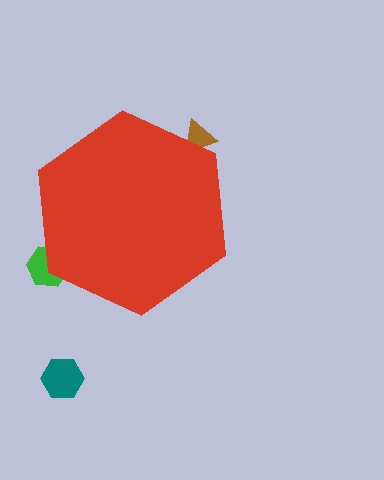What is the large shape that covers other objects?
A red hexagon.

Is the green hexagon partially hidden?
Yes, the green hexagon is partially hidden behind the red hexagon.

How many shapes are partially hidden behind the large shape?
2 shapes are partially hidden.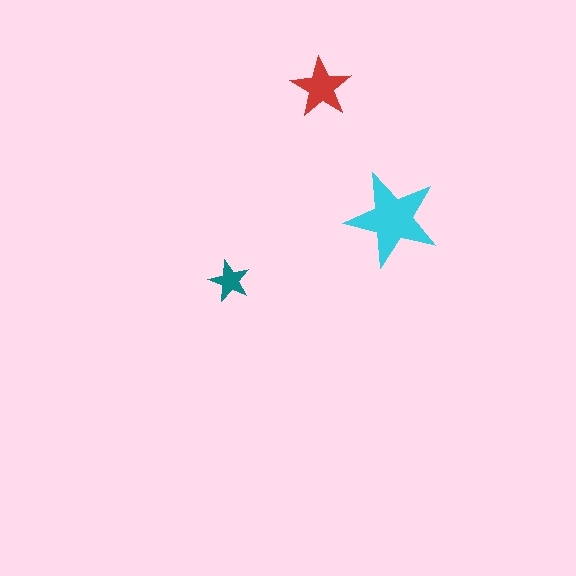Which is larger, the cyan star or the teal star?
The cyan one.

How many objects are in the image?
There are 3 objects in the image.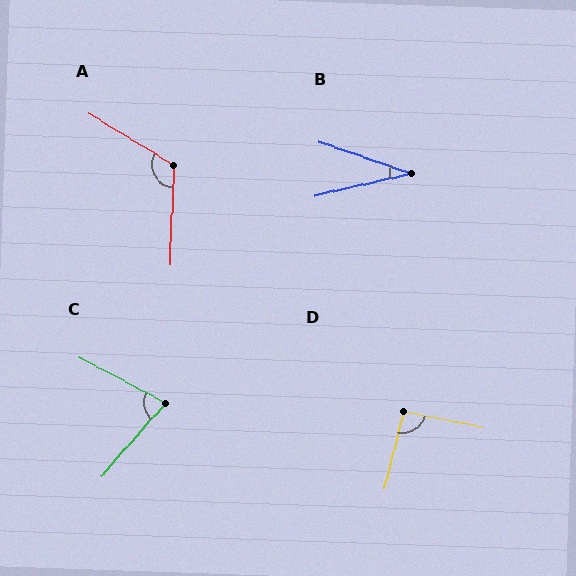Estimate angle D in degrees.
Approximately 92 degrees.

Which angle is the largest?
A, at approximately 119 degrees.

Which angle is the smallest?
B, at approximately 32 degrees.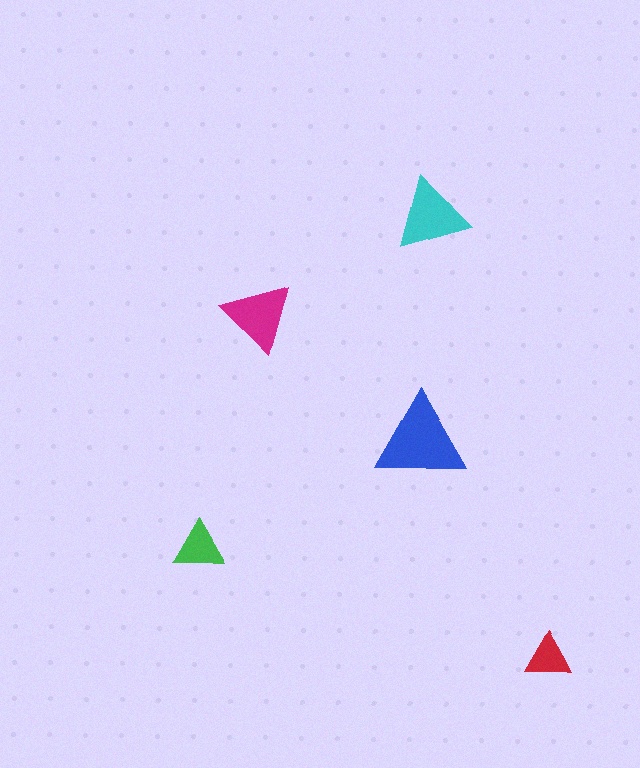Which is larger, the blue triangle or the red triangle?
The blue one.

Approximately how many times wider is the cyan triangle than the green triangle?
About 1.5 times wider.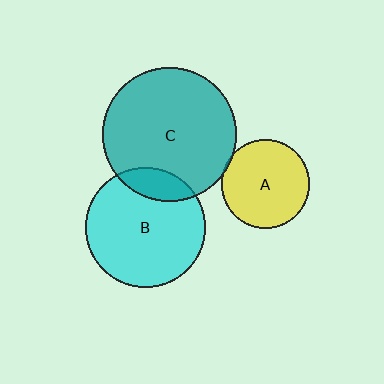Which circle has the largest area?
Circle C (teal).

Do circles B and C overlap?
Yes.